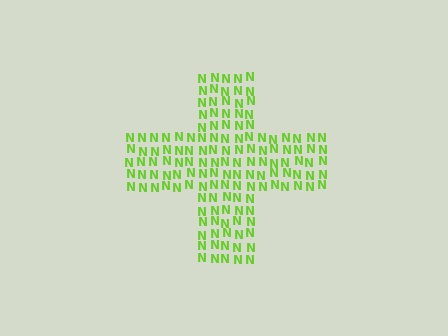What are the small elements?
The small elements are letter N's.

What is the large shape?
The large shape is a cross.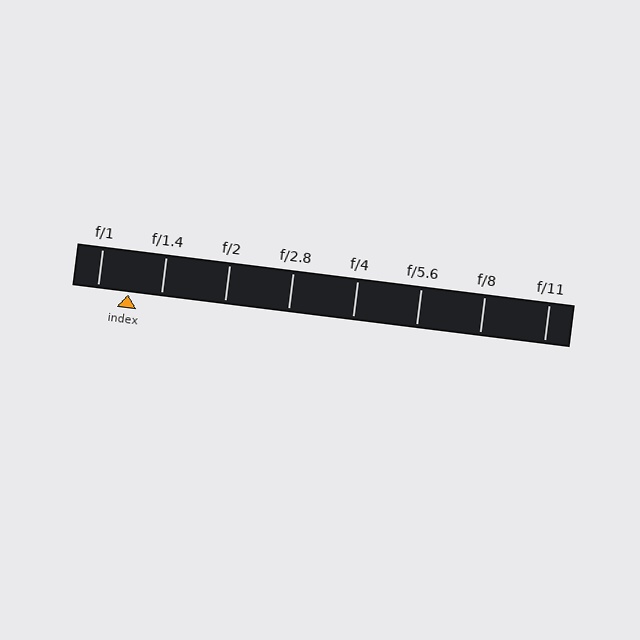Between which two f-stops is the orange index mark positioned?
The index mark is between f/1 and f/1.4.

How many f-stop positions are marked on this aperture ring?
There are 8 f-stop positions marked.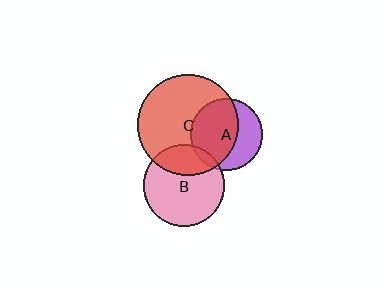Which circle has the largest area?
Circle C (red).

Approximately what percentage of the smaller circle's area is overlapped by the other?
Approximately 60%.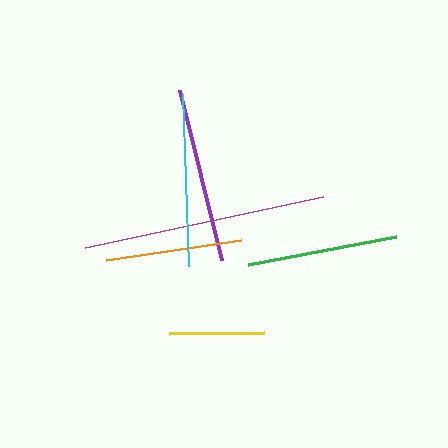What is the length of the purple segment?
The purple segment is approximately 175 pixels long.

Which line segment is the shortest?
The yellow line is the shortest at approximately 95 pixels.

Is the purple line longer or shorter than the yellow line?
The purple line is longer than the yellow line.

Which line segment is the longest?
The magenta line is the longest at approximately 243 pixels.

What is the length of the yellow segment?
The yellow segment is approximately 95 pixels long.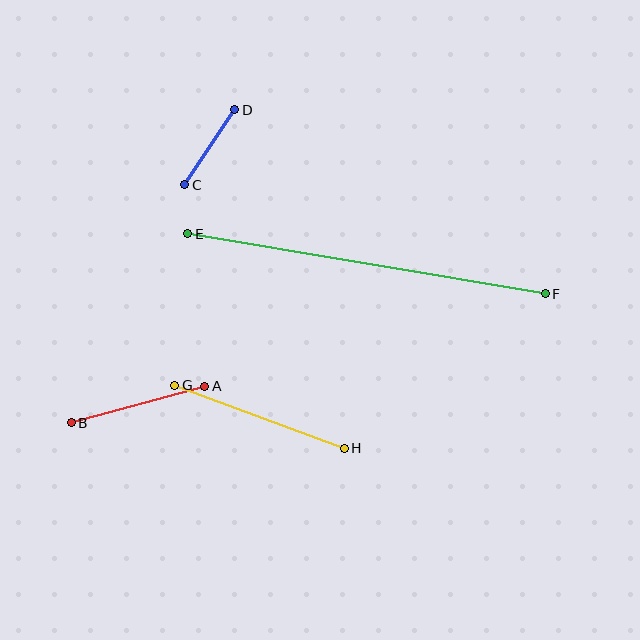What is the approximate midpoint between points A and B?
The midpoint is at approximately (138, 405) pixels.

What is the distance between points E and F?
The distance is approximately 363 pixels.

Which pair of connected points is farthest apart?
Points E and F are farthest apart.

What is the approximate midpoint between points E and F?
The midpoint is at approximately (367, 264) pixels.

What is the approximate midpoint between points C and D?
The midpoint is at approximately (210, 147) pixels.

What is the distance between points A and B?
The distance is approximately 139 pixels.